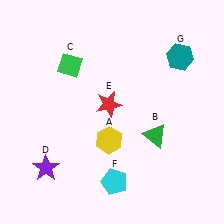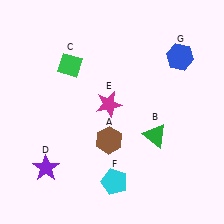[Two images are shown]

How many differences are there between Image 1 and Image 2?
There are 3 differences between the two images.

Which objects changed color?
A changed from yellow to brown. E changed from red to magenta. G changed from teal to blue.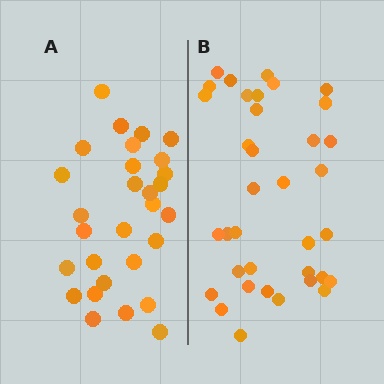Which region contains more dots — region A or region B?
Region B (the right region) has more dots.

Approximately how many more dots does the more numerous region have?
Region B has roughly 8 or so more dots than region A.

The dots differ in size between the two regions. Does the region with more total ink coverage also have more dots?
No. Region A has more total ink coverage because its dots are larger, but region B actually contains more individual dots. Total area can be misleading — the number of items is what matters here.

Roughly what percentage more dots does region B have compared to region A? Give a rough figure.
About 25% more.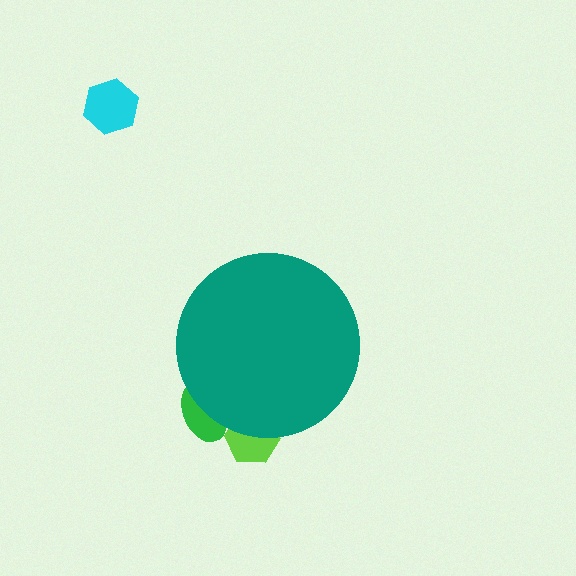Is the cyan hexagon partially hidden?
No, the cyan hexagon is fully visible.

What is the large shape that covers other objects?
A teal circle.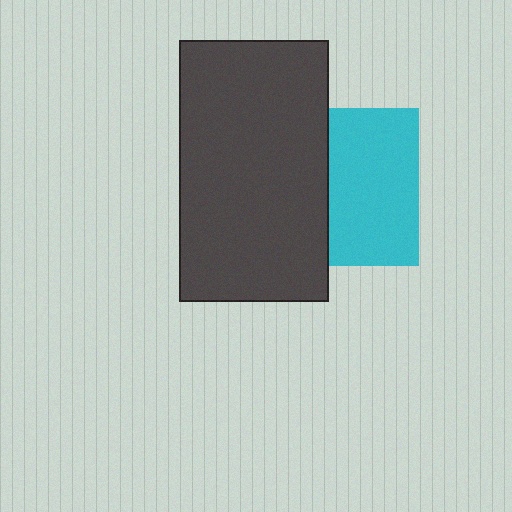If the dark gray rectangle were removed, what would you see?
You would see the complete cyan square.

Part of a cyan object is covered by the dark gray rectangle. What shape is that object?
It is a square.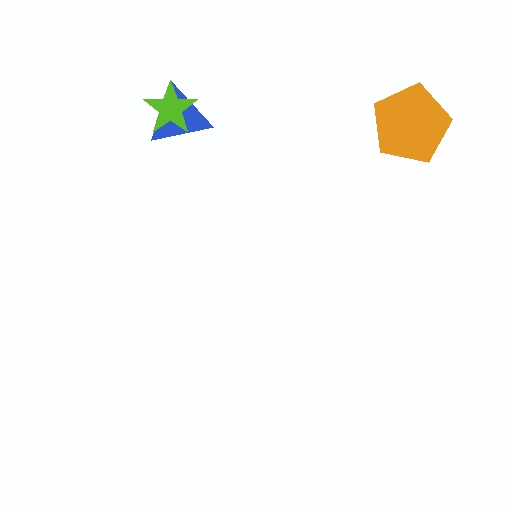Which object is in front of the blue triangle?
The lime star is in front of the blue triangle.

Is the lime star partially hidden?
No, no other shape covers it.